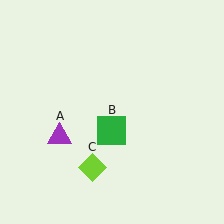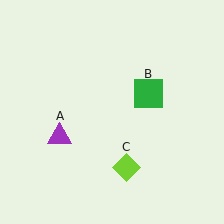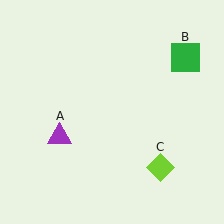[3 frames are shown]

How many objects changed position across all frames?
2 objects changed position: green square (object B), lime diamond (object C).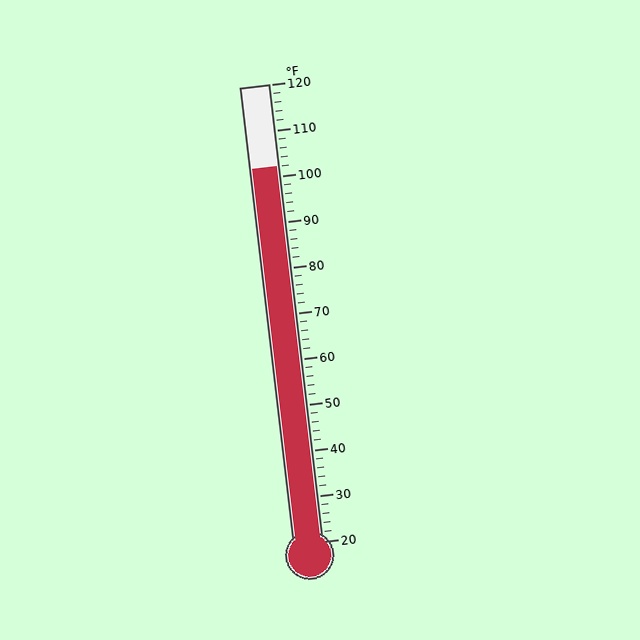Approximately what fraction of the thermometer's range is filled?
The thermometer is filled to approximately 80% of its range.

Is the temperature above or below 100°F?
The temperature is above 100°F.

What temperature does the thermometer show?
The thermometer shows approximately 102°F.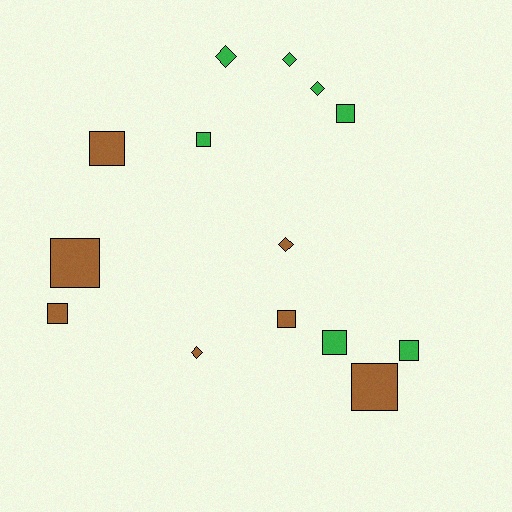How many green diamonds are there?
There are 3 green diamonds.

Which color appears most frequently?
Green, with 7 objects.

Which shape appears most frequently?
Square, with 9 objects.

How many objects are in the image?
There are 14 objects.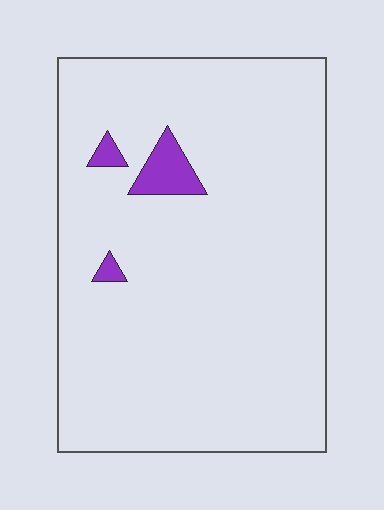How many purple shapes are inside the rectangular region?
3.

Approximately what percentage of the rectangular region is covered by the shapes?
Approximately 5%.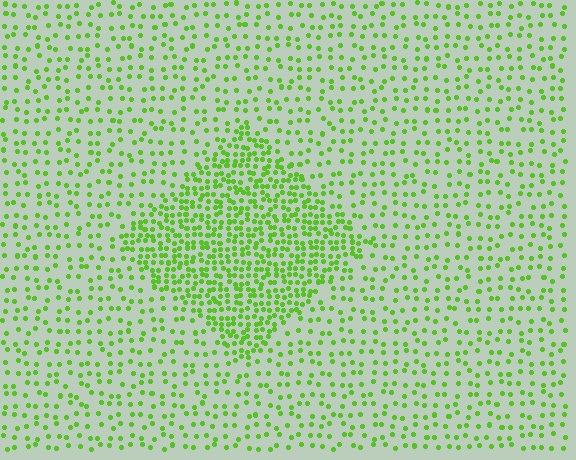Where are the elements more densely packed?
The elements are more densely packed inside the diamond boundary.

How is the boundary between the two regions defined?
The boundary is defined by a change in element density (approximately 2.4x ratio). All elements are the same color, size, and shape.